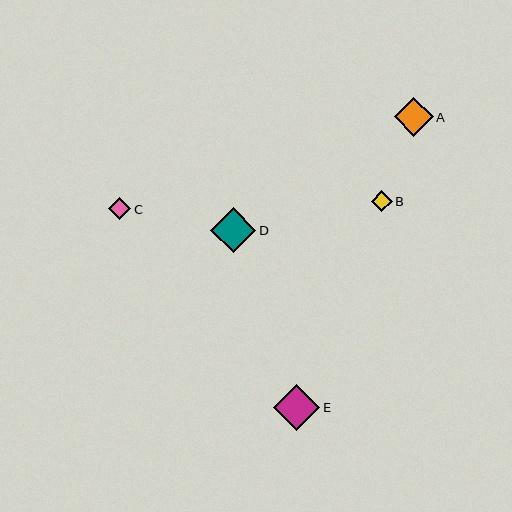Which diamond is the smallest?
Diamond B is the smallest with a size of approximately 21 pixels.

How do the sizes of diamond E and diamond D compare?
Diamond E and diamond D are approximately the same size.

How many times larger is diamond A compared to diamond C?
Diamond A is approximately 1.8 times the size of diamond C.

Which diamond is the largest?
Diamond E is the largest with a size of approximately 46 pixels.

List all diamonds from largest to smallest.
From largest to smallest: E, D, A, C, B.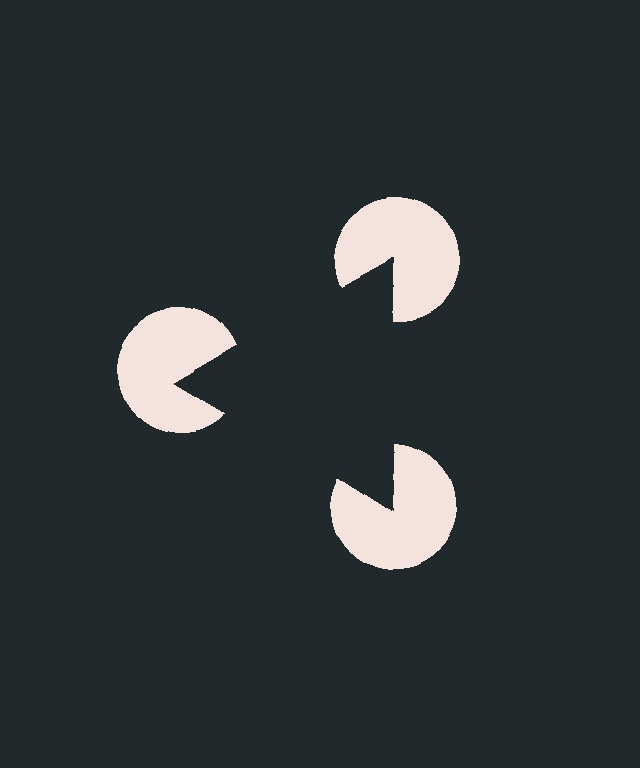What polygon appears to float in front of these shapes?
An illusory triangle — its edges are inferred from the aligned wedge cuts in the pac-man discs, not physically drawn.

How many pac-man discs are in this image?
There are 3 — one at each vertex of the illusory triangle.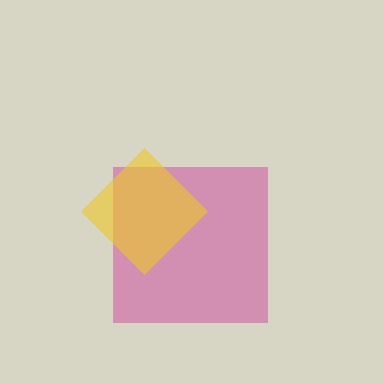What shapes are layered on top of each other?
The layered shapes are: a magenta square, a yellow diamond.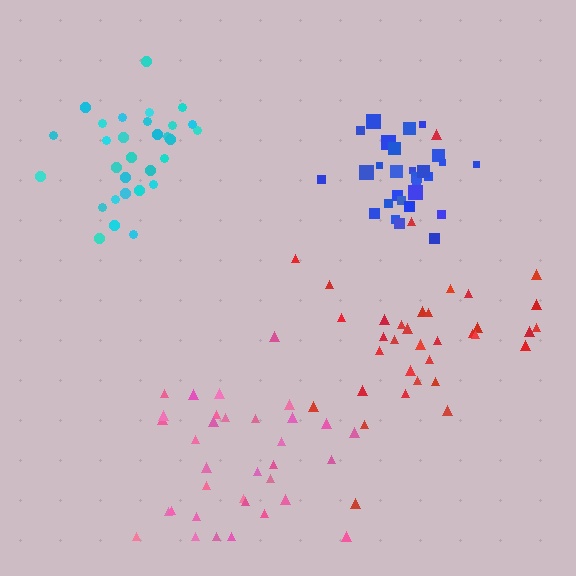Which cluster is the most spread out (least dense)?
Red.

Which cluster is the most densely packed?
Cyan.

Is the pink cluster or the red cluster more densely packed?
Pink.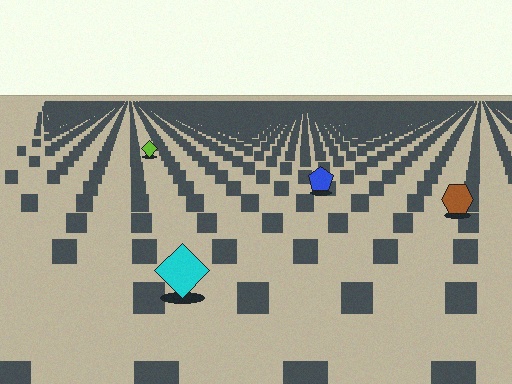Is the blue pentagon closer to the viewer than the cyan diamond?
No. The cyan diamond is closer — you can tell from the texture gradient: the ground texture is coarser near it.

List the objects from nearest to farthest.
From nearest to farthest: the cyan diamond, the brown hexagon, the blue pentagon, the lime diamond.